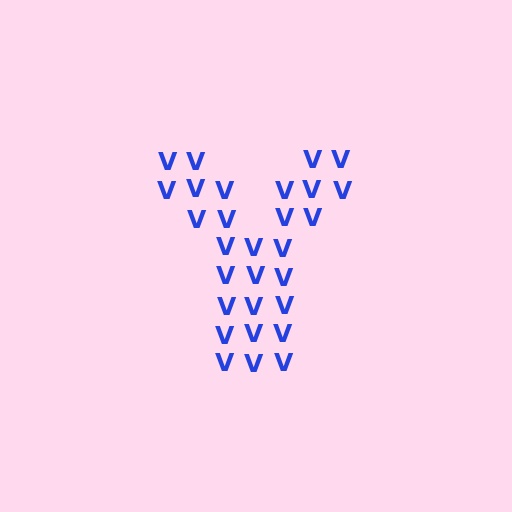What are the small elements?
The small elements are letter V's.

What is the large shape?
The large shape is the letter Y.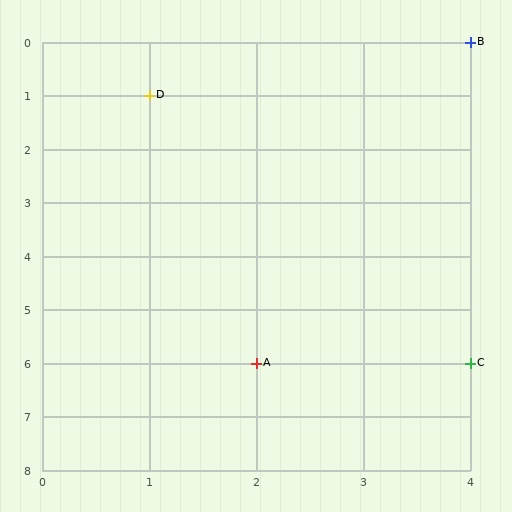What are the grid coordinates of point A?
Point A is at grid coordinates (2, 6).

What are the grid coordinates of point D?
Point D is at grid coordinates (1, 1).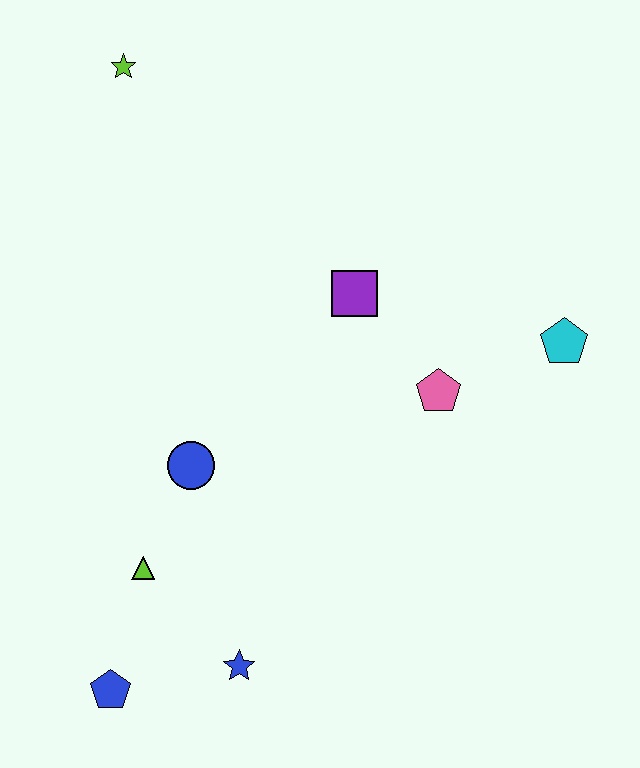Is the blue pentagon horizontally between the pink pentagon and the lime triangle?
No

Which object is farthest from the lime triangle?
The lime star is farthest from the lime triangle.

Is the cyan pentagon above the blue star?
Yes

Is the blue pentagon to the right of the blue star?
No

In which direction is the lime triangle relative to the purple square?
The lime triangle is below the purple square.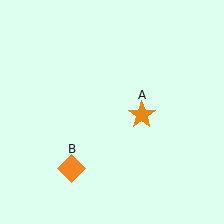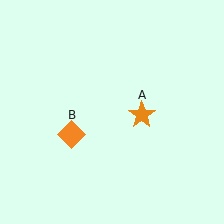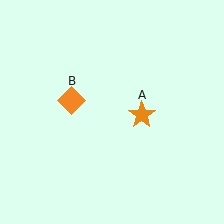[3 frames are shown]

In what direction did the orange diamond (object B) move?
The orange diamond (object B) moved up.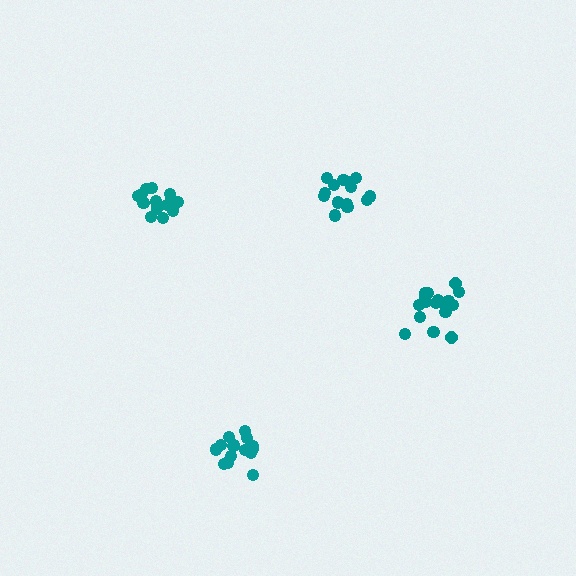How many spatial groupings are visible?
There are 4 spatial groupings.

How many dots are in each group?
Group 1: 15 dots, Group 2: 15 dots, Group 3: 17 dots, Group 4: 15 dots (62 total).